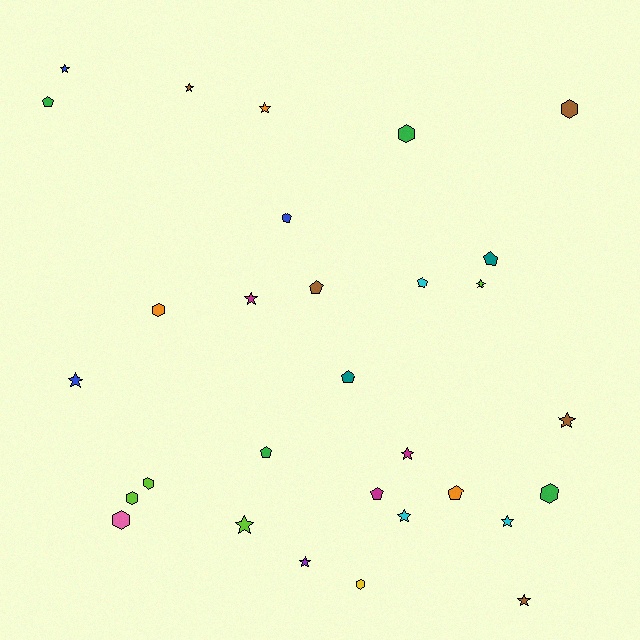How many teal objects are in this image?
There are 2 teal objects.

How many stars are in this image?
There are 13 stars.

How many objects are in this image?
There are 30 objects.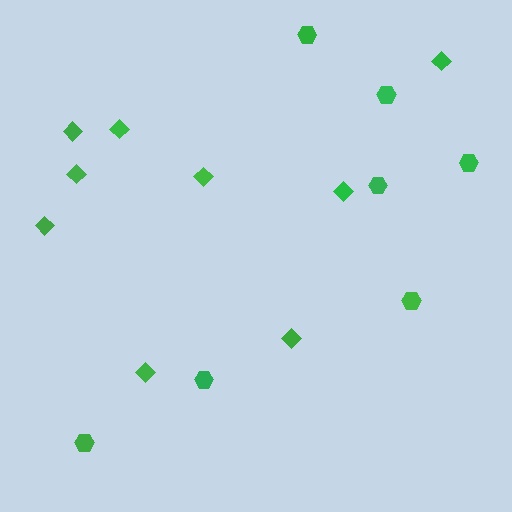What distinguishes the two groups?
There are 2 groups: one group of hexagons (7) and one group of diamonds (9).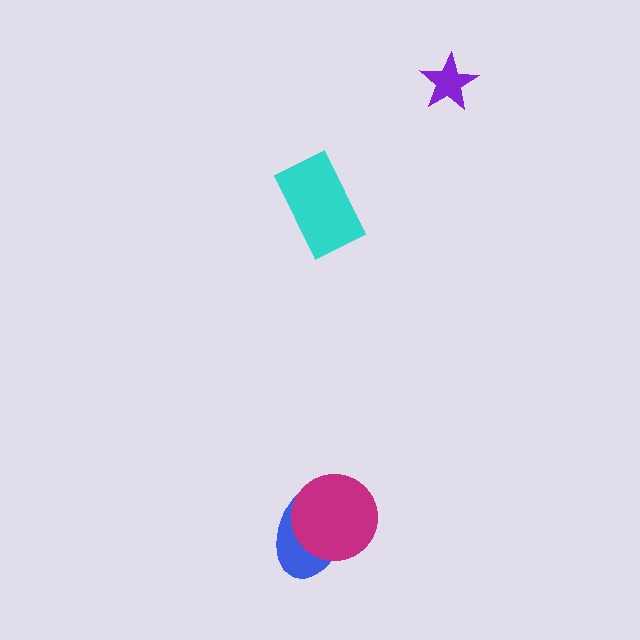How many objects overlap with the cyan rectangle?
0 objects overlap with the cyan rectangle.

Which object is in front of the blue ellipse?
The magenta circle is in front of the blue ellipse.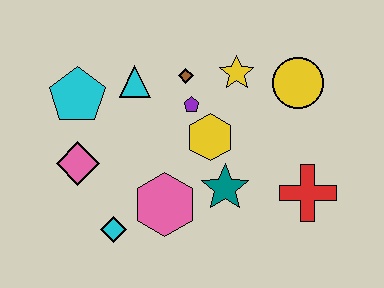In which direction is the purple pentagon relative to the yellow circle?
The purple pentagon is to the left of the yellow circle.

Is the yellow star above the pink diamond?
Yes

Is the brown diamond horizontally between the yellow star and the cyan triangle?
Yes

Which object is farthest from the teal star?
The cyan pentagon is farthest from the teal star.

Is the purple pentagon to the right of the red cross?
No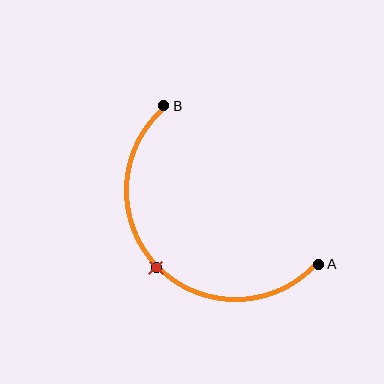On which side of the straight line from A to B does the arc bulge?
The arc bulges below and to the left of the straight line connecting A and B.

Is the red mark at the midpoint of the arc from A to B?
Yes. The red mark lies on the arc at equal arc-length from both A and B — it is the arc midpoint.